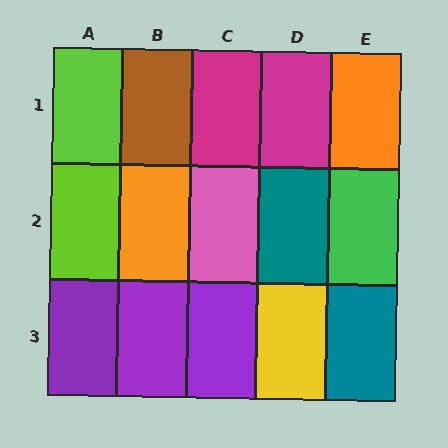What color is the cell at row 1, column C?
Magenta.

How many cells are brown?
1 cell is brown.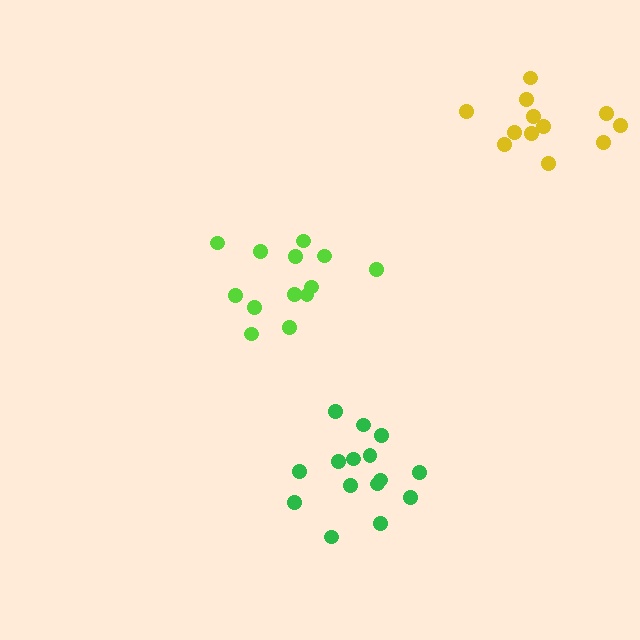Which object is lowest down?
The green cluster is bottommost.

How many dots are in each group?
Group 1: 12 dots, Group 2: 13 dots, Group 3: 15 dots (40 total).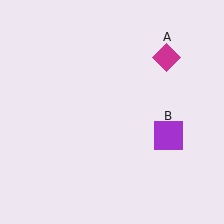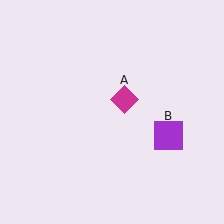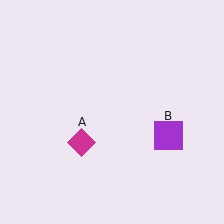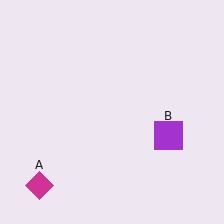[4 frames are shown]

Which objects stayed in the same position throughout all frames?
Purple square (object B) remained stationary.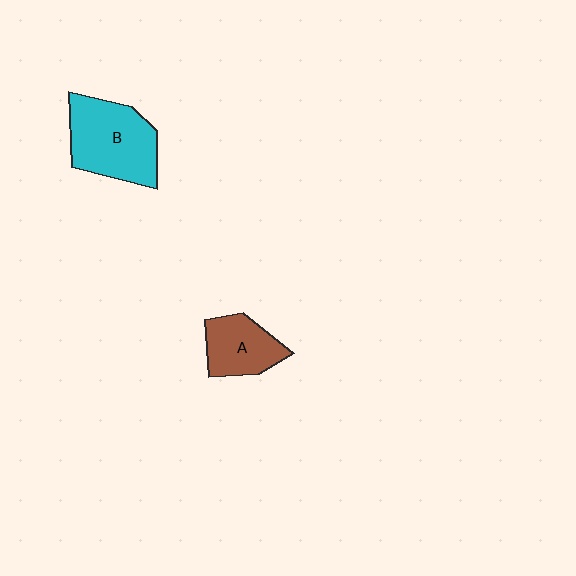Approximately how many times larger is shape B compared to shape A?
Approximately 1.6 times.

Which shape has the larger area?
Shape B (cyan).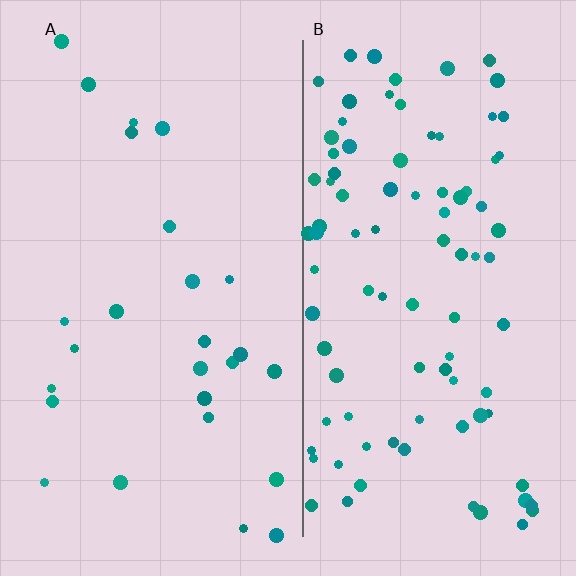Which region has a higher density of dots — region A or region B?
B (the right).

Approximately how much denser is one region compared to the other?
Approximately 3.5× — region B over region A.